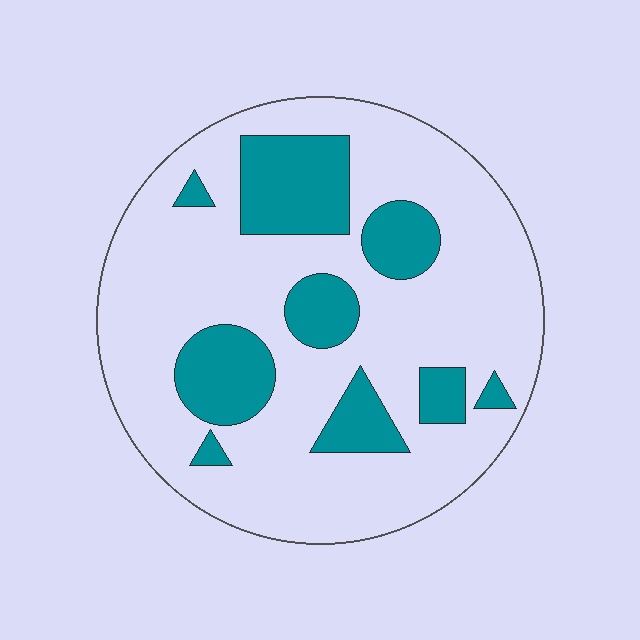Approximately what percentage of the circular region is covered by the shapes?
Approximately 25%.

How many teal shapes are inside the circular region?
9.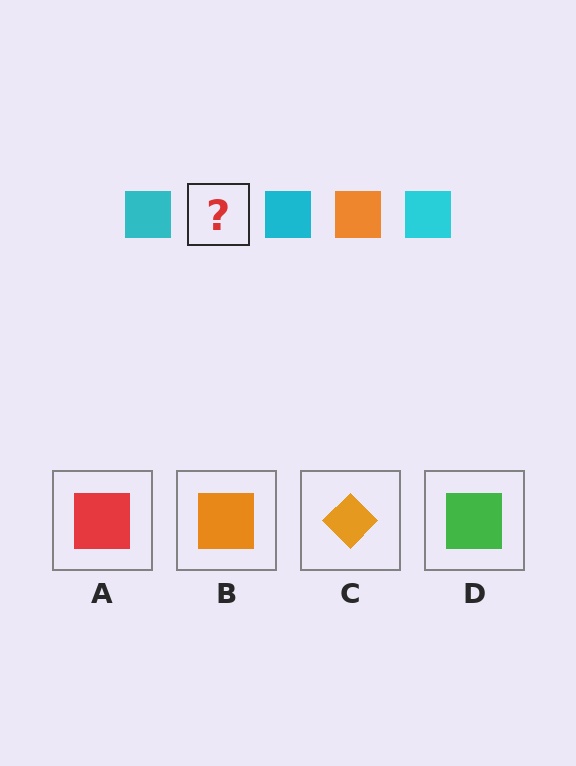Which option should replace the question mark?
Option B.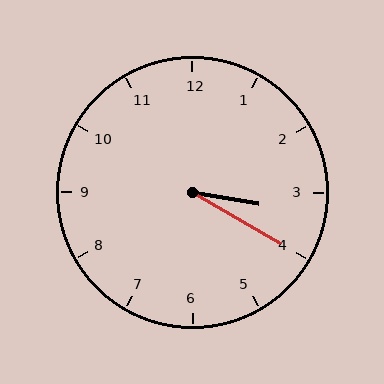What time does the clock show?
3:20.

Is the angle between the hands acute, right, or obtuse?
It is acute.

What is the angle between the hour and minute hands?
Approximately 20 degrees.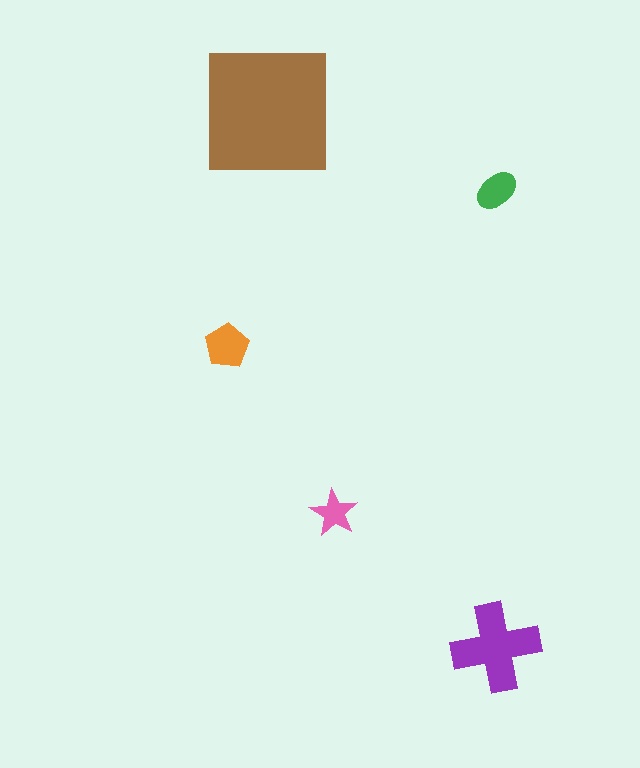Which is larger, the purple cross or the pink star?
The purple cross.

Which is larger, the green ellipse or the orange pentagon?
The orange pentagon.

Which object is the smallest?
The pink star.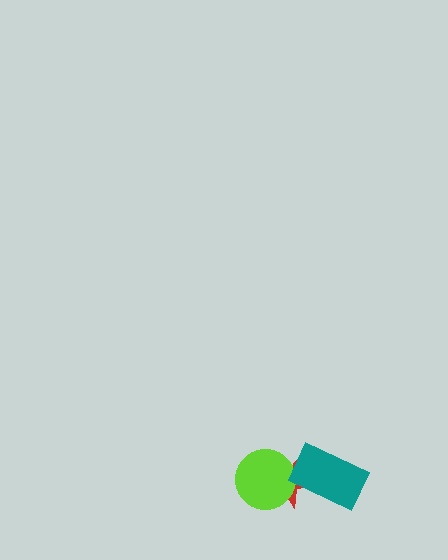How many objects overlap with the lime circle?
1 object overlaps with the lime circle.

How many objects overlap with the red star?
2 objects overlap with the red star.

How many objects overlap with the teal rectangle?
1 object overlaps with the teal rectangle.